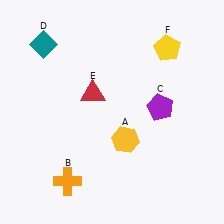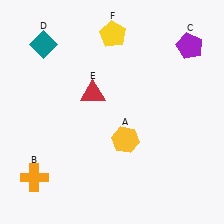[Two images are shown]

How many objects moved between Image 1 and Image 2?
3 objects moved between the two images.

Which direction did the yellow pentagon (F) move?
The yellow pentagon (F) moved left.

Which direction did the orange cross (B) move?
The orange cross (B) moved left.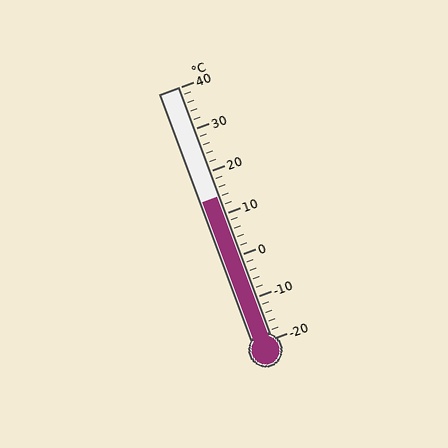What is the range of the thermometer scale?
The thermometer scale ranges from -20°C to 40°C.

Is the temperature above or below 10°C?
The temperature is above 10°C.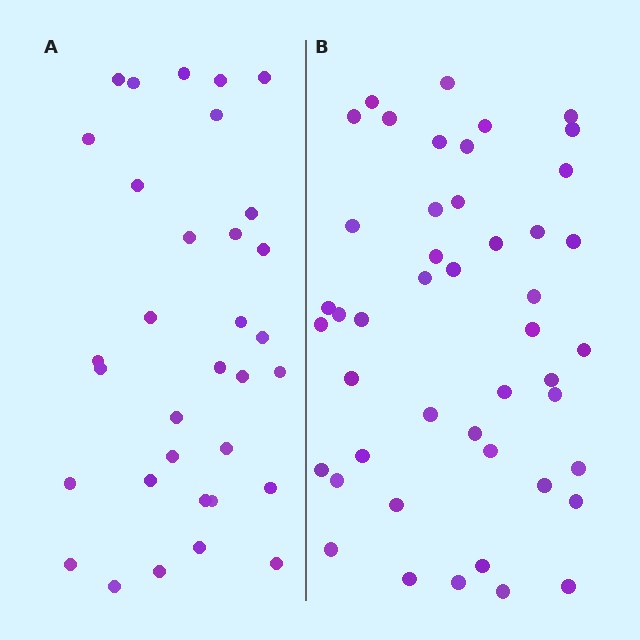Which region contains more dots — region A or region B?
Region B (the right region) has more dots.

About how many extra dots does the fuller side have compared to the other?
Region B has approximately 15 more dots than region A.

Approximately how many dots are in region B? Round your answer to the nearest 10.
About 50 dots. (The exact count is 46, which rounds to 50.)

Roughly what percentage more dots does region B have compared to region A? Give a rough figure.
About 40% more.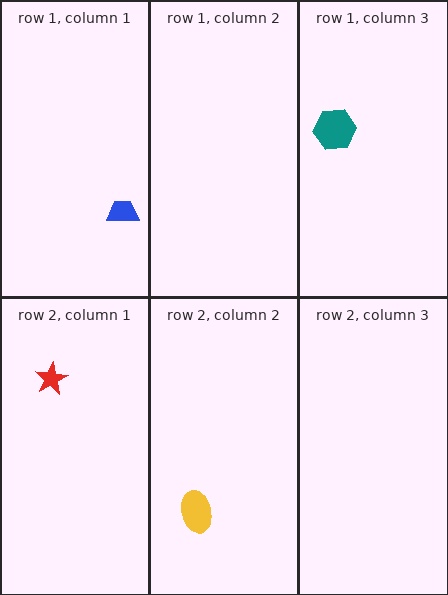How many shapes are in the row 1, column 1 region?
1.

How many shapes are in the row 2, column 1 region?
1.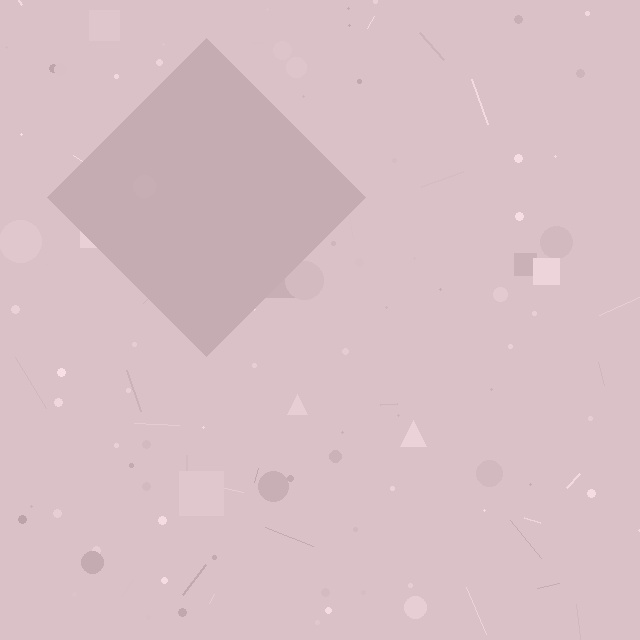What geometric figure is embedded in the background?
A diamond is embedded in the background.